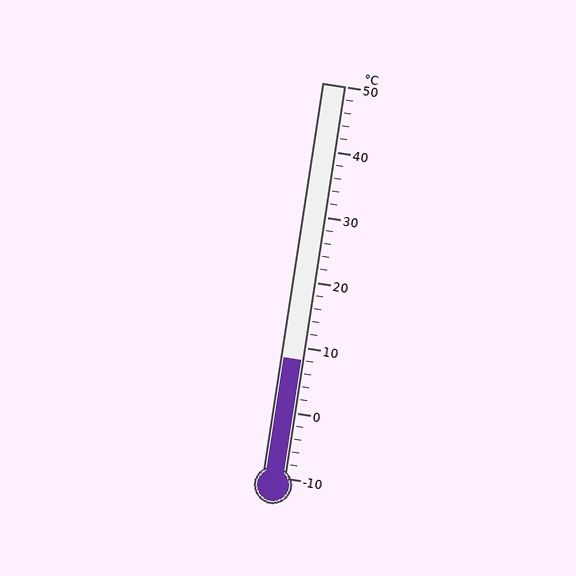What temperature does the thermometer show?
The thermometer shows approximately 8°C.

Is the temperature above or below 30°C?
The temperature is below 30°C.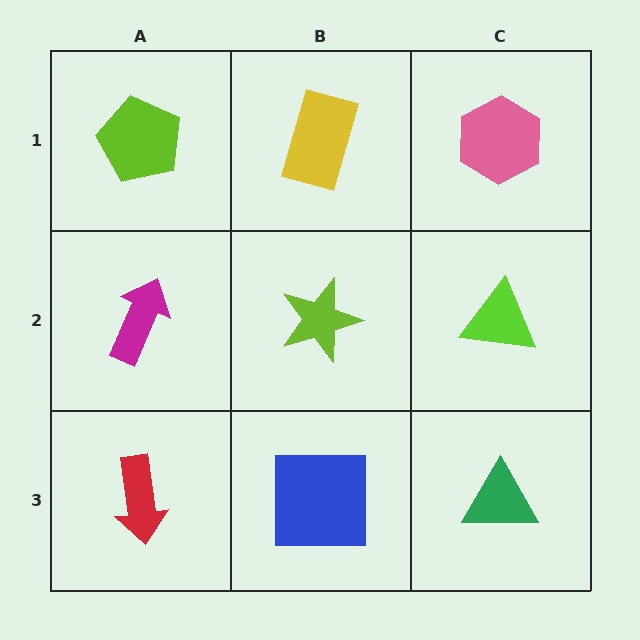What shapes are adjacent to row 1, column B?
A lime star (row 2, column B), a lime pentagon (row 1, column A), a pink hexagon (row 1, column C).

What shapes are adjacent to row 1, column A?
A magenta arrow (row 2, column A), a yellow rectangle (row 1, column B).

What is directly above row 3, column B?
A lime star.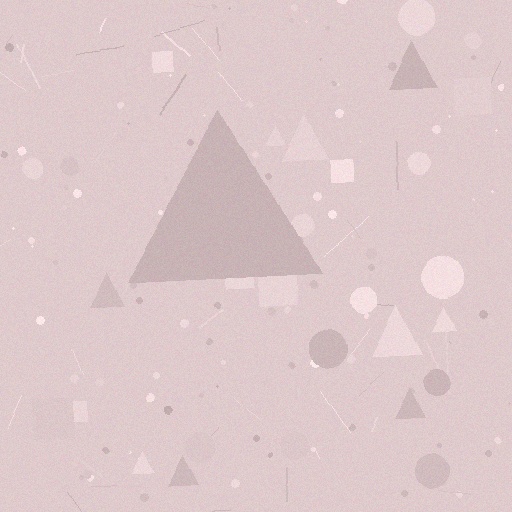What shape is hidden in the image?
A triangle is hidden in the image.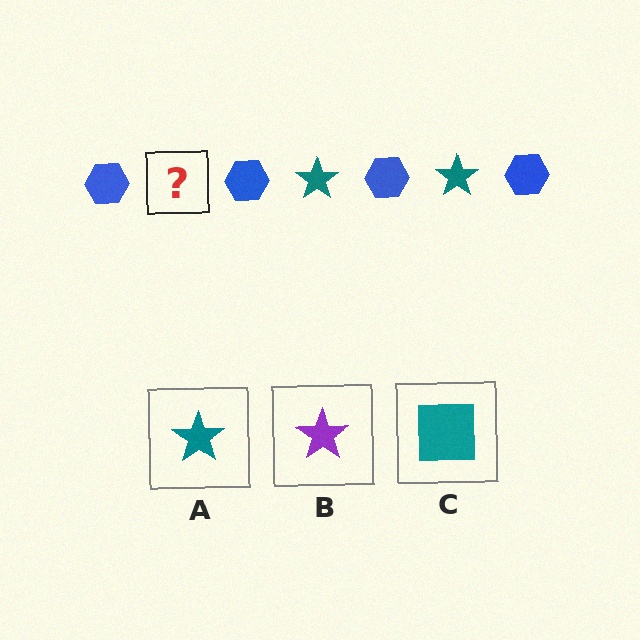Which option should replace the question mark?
Option A.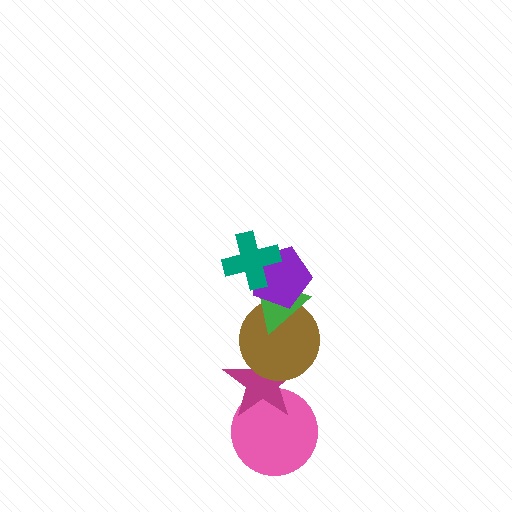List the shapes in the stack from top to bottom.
From top to bottom: the teal cross, the purple pentagon, the green triangle, the brown circle, the magenta star, the pink circle.